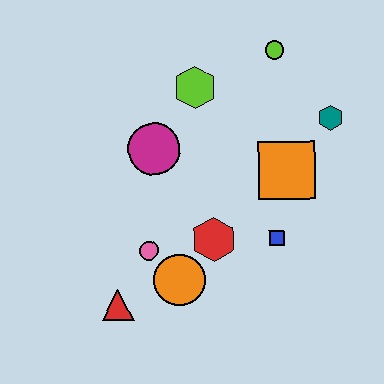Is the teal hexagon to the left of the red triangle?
No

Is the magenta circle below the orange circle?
No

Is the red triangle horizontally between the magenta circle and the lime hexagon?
No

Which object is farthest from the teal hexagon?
The red triangle is farthest from the teal hexagon.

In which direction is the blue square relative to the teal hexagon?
The blue square is below the teal hexagon.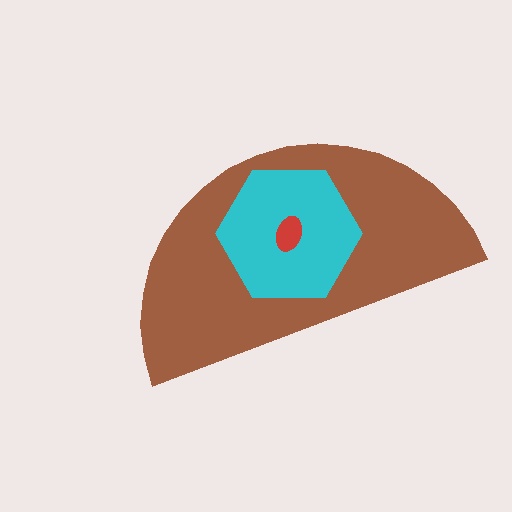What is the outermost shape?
The brown semicircle.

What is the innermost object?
The red ellipse.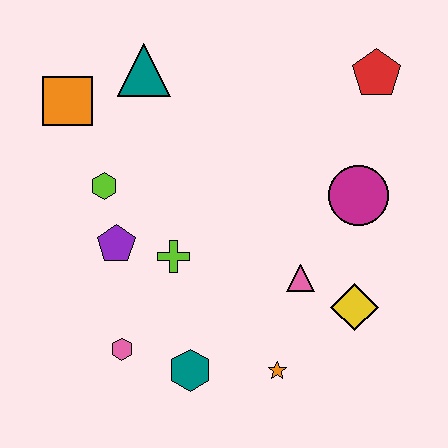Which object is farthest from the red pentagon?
The pink hexagon is farthest from the red pentagon.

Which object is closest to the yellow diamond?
The pink triangle is closest to the yellow diamond.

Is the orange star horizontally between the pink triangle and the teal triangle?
Yes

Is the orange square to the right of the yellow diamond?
No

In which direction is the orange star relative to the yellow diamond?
The orange star is to the left of the yellow diamond.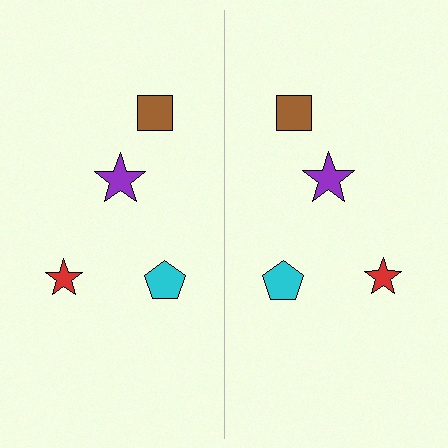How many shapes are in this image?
There are 8 shapes in this image.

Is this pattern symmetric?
Yes, this pattern has bilateral (reflection) symmetry.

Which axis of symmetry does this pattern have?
The pattern has a vertical axis of symmetry running through the center of the image.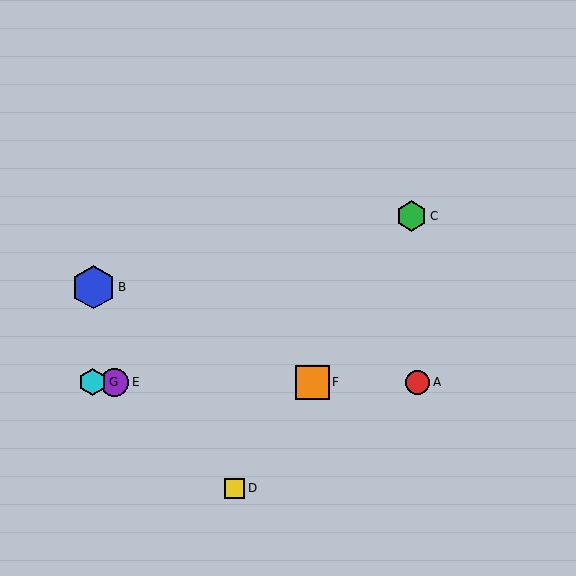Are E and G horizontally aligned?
Yes, both are at y≈382.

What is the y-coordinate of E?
Object E is at y≈382.